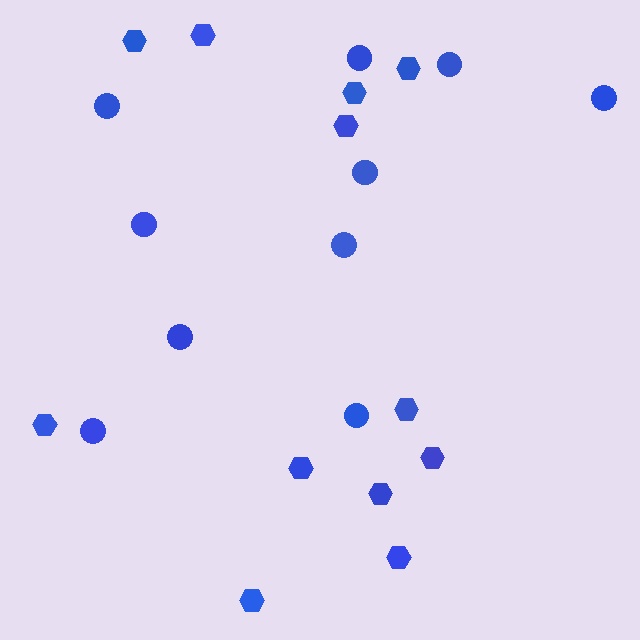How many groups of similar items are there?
There are 2 groups: one group of circles (10) and one group of hexagons (12).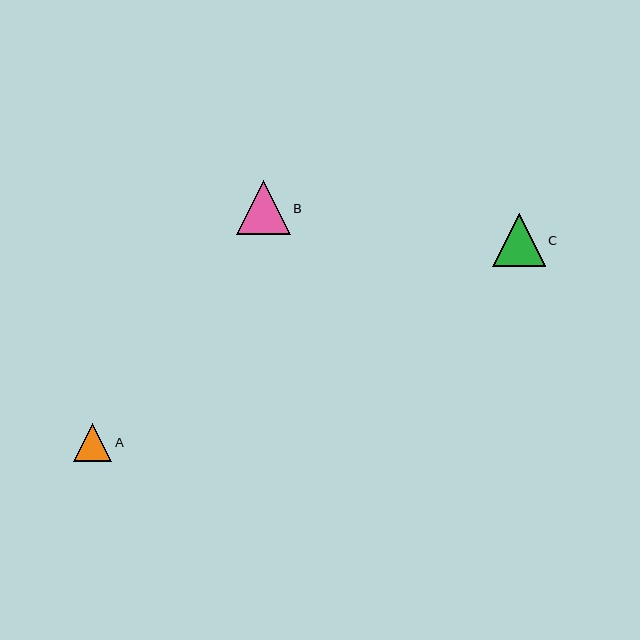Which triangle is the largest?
Triangle B is the largest with a size of approximately 54 pixels.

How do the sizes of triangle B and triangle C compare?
Triangle B and triangle C are approximately the same size.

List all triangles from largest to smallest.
From largest to smallest: B, C, A.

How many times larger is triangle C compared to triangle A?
Triangle C is approximately 1.4 times the size of triangle A.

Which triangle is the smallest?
Triangle A is the smallest with a size of approximately 38 pixels.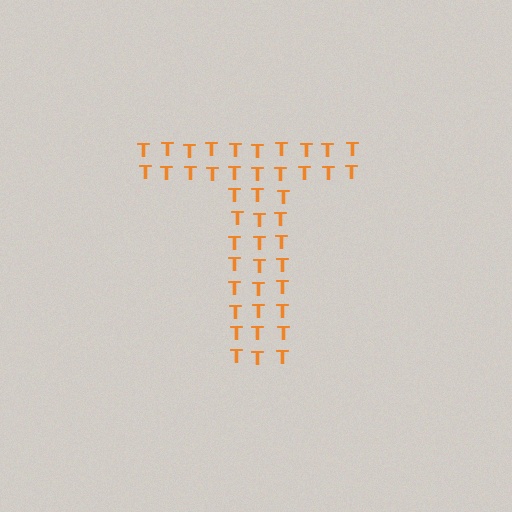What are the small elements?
The small elements are letter T's.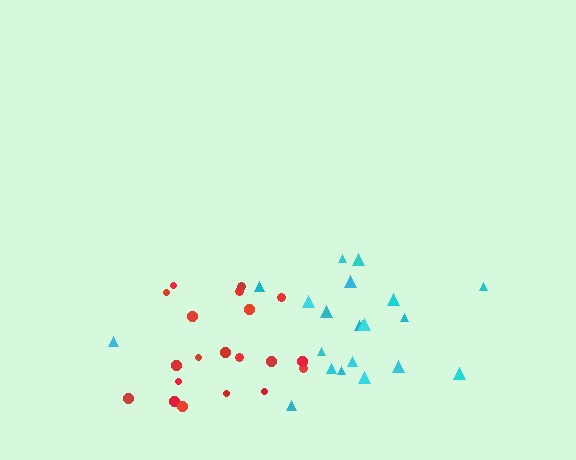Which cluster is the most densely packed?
Red.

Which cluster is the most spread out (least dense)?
Cyan.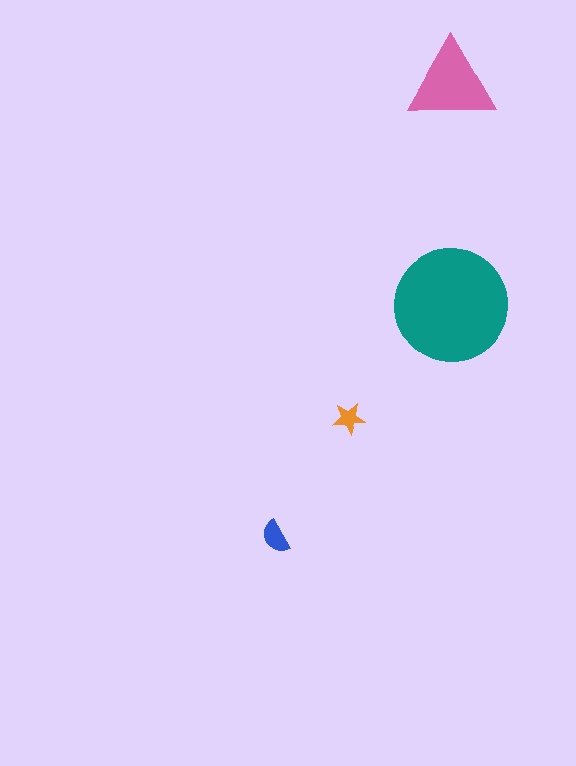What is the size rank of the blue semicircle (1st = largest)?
3rd.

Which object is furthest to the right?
The pink triangle is rightmost.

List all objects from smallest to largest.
The orange star, the blue semicircle, the pink triangle, the teal circle.